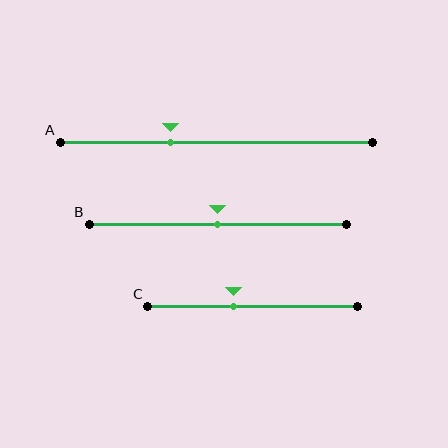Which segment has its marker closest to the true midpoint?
Segment B has its marker closest to the true midpoint.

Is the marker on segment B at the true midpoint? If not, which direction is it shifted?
Yes, the marker on segment B is at the true midpoint.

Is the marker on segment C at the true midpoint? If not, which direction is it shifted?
No, the marker on segment C is shifted to the left by about 9% of the segment length.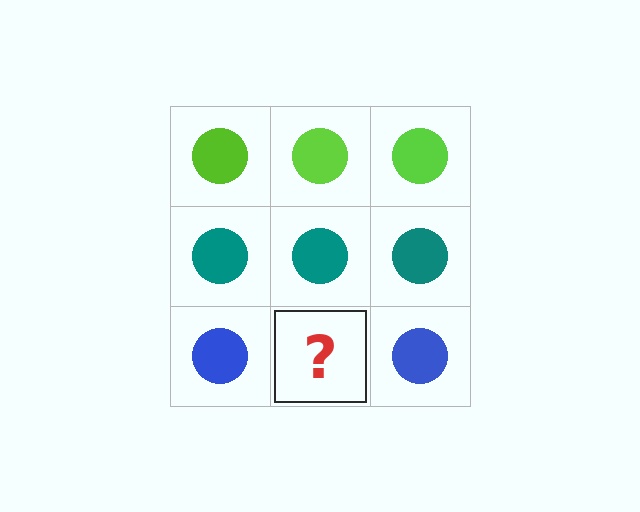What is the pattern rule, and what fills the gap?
The rule is that each row has a consistent color. The gap should be filled with a blue circle.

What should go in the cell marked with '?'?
The missing cell should contain a blue circle.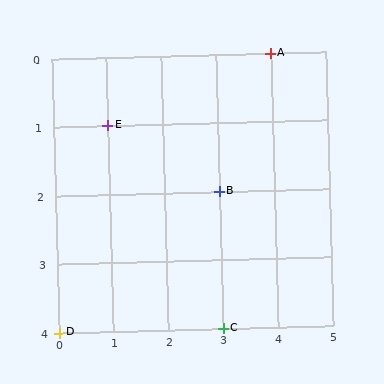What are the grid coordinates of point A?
Point A is at grid coordinates (4, 0).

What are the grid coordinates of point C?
Point C is at grid coordinates (3, 4).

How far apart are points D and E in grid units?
Points D and E are 1 column and 3 rows apart (about 3.2 grid units diagonally).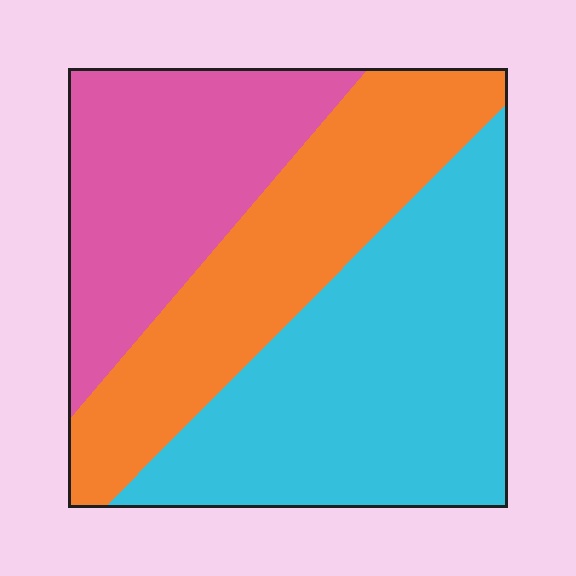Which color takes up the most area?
Cyan, at roughly 40%.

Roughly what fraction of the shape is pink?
Pink covers roughly 25% of the shape.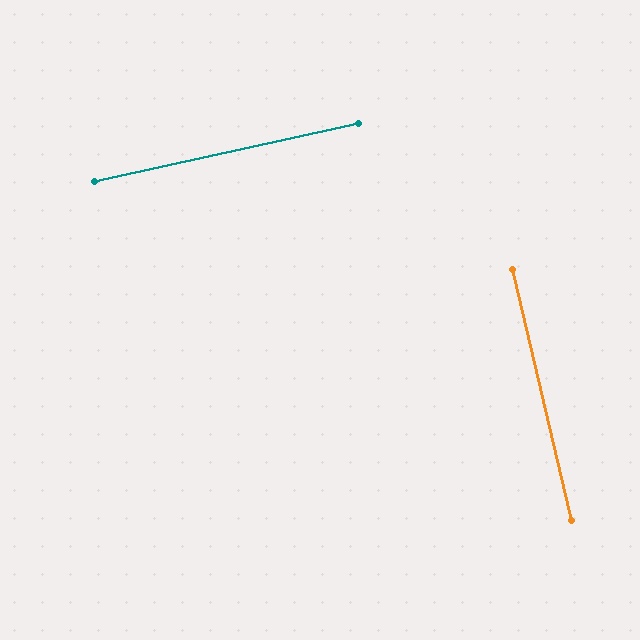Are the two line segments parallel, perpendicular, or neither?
Perpendicular — they meet at approximately 89°.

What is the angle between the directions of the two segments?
Approximately 89 degrees.